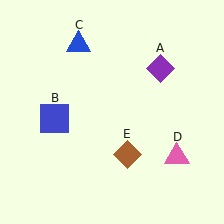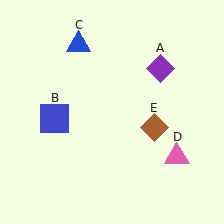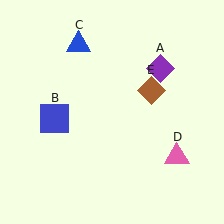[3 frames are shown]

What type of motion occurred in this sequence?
The brown diamond (object E) rotated counterclockwise around the center of the scene.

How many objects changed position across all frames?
1 object changed position: brown diamond (object E).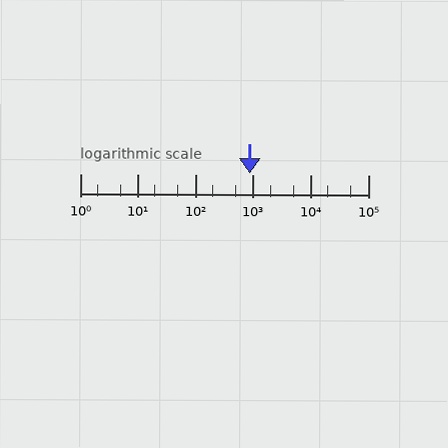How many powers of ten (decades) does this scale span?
The scale spans 5 decades, from 1 to 100000.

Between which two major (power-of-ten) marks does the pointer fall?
The pointer is between 100 and 1000.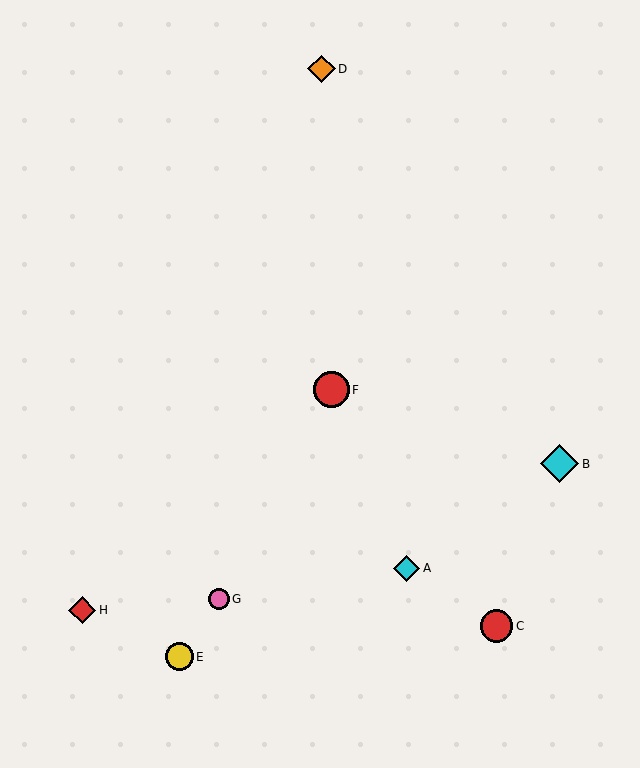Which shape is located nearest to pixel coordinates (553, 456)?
The cyan diamond (labeled B) at (560, 464) is nearest to that location.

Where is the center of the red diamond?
The center of the red diamond is at (82, 610).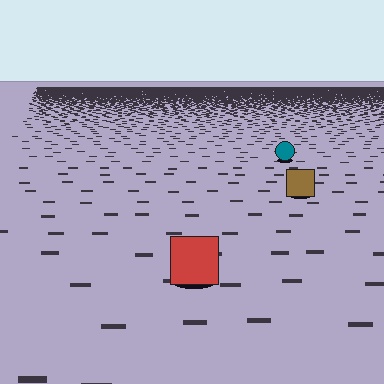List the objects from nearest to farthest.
From nearest to farthest: the red square, the brown square, the teal circle.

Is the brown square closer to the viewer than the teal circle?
Yes. The brown square is closer — you can tell from the texture gradient: the ground texture is coarser near it.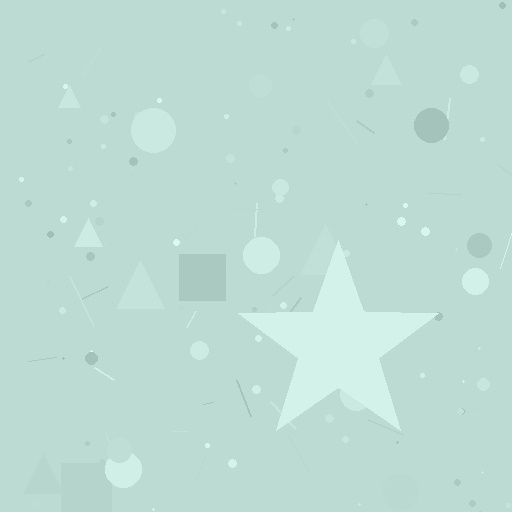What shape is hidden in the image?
A star is hidden in the image.